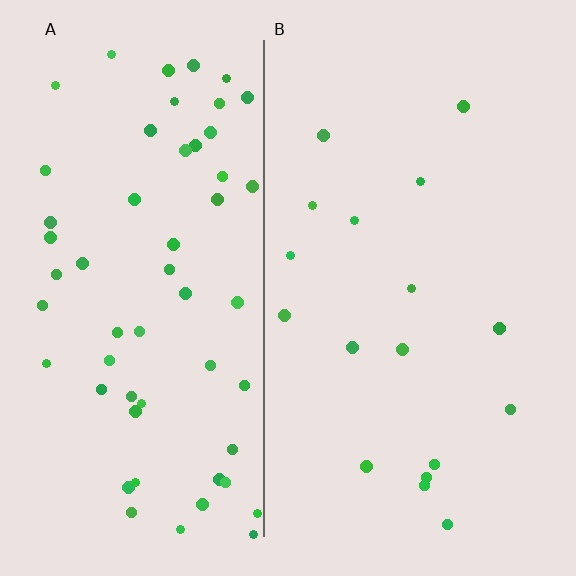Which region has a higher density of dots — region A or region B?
A (the left).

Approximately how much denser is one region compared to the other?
Approximately 3.3× — region A over region B.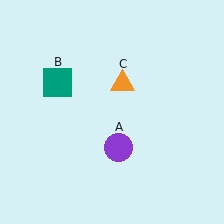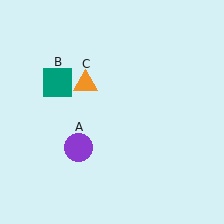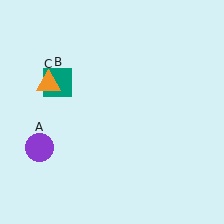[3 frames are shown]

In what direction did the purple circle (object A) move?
The purple circle (object A) moved left.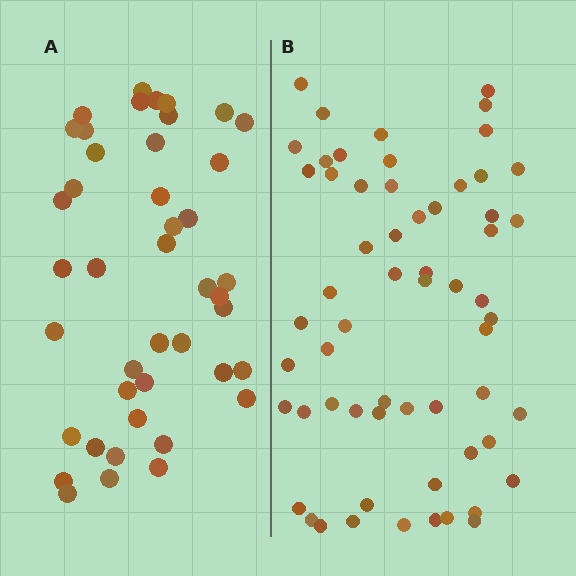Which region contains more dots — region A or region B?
Region B (the right region) has more dots.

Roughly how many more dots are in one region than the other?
Region B has approximately 15 more dots than region A.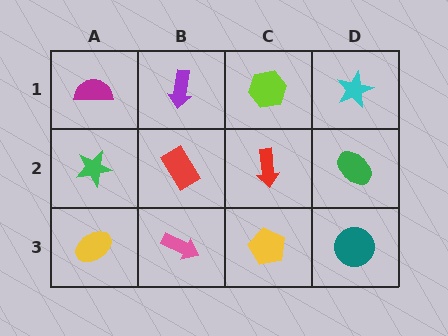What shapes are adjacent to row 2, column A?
A magenta semicircle (row 1, column A), a yellow ellipse (row 3, column A), a red rectangle (row 2, column B).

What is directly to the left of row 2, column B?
A green star.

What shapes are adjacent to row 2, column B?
A purple arrow (row 1, column B), a pink arrow (row 3, column B), a green star (row 2, column A), a red arrow (row 2, column C).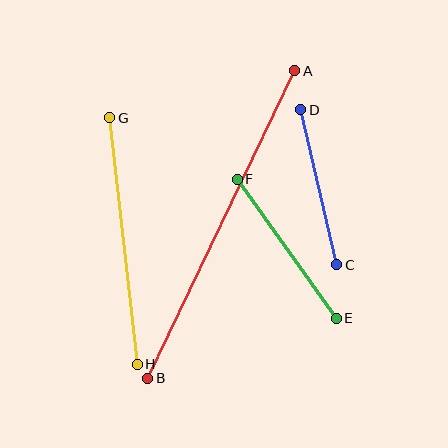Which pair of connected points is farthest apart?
Points A and B are farthest apart.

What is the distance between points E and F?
The distance is approximately 171 pixels.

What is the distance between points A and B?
The distance is approximately 341 pixels.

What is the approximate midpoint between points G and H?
The midpoint is at approximately (123, 241) pixels.